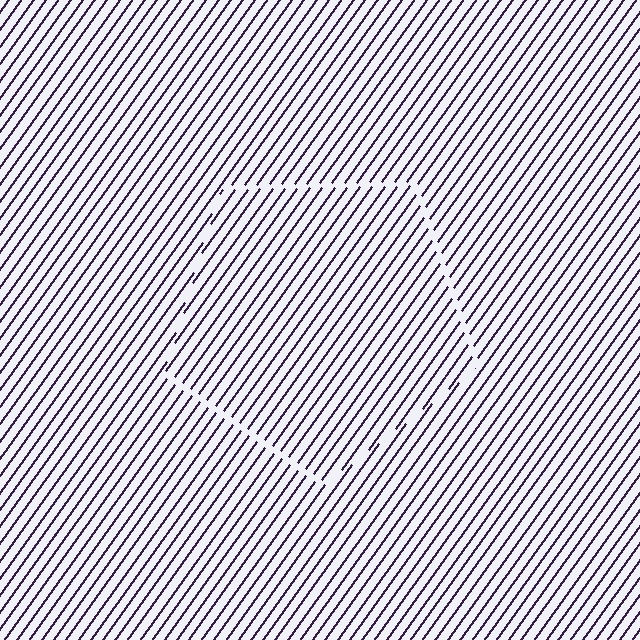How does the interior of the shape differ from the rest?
The interior of the shape contains the same grating, shifted by half a period — the contour is defined by the phase discontinuity where line-ends from the inner and outer gratings abut.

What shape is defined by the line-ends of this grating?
An illusory pentagon. The interior of the shape contains the same grating, shifted by half a period — the contour is defined by the phase discontinuity where line-ends from the inner and outer gratings abut.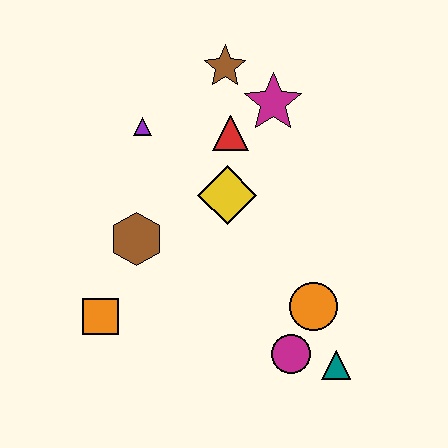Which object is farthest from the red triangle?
The teal triangle is farthest from the red triangle.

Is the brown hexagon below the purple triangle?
Yes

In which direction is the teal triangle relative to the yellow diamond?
The teal triangle is below the yellow diamond.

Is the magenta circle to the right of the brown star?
Yes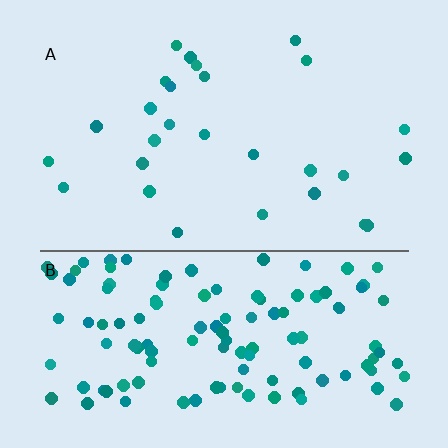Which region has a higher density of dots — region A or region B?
B (the bottom).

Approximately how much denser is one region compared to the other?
Approximately 4.5× — region B over region A.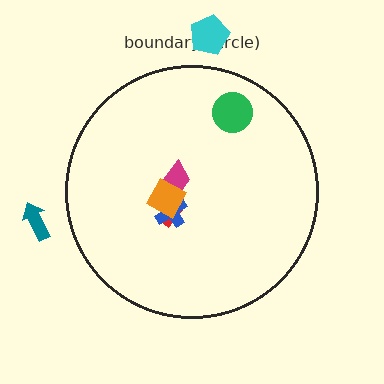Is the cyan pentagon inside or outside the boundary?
Outside.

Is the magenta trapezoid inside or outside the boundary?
Inside.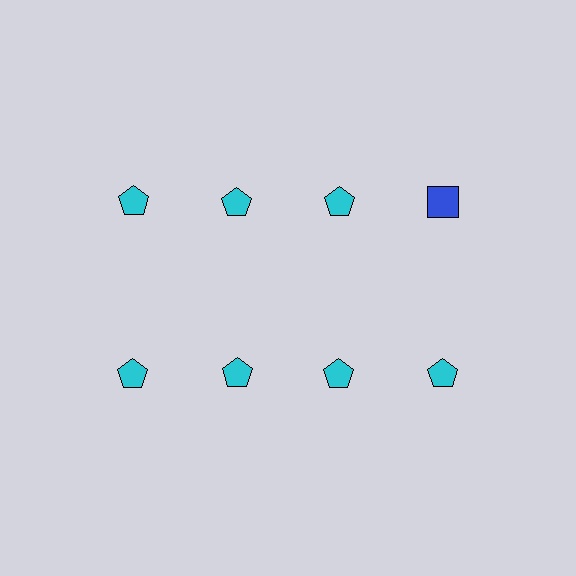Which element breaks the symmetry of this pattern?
The blue square in the top row, second from right column breaks the symmetry. All other shapes are cyan pentagons.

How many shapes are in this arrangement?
There are 8 shapes arranged in a grid pattern.